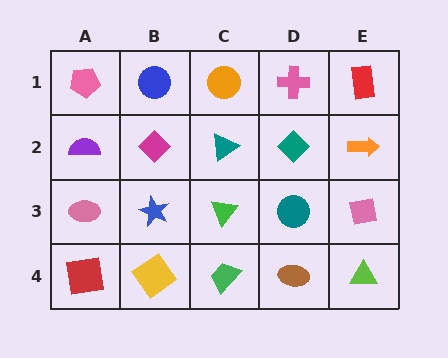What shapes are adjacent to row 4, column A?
A pink ellipse (row 3, column A), a yellow diamond (row 4, column B).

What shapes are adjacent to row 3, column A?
A purple semicircle (row 2, column A), a red square (row 4, column A), a blue star (row 3, column B).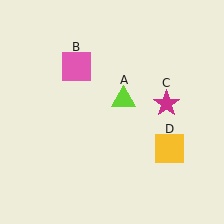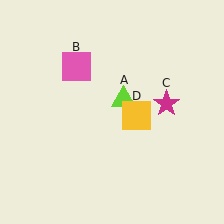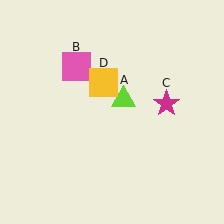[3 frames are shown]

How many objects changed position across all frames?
1 object changed position: yellow square (object D).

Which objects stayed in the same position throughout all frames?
Lime triangle (object A) and pink square (object B) and magenta star (object C) remained stationary.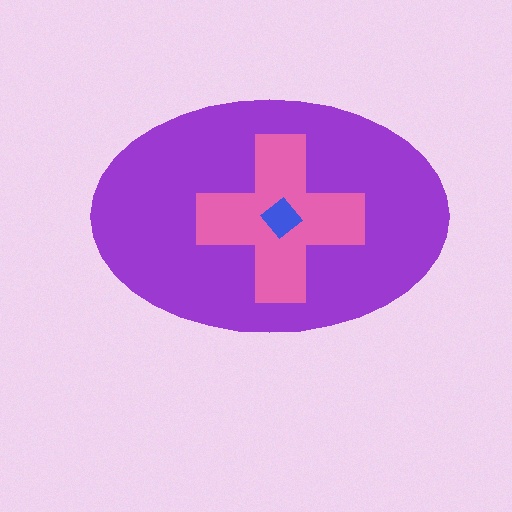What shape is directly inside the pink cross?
The blue diamond.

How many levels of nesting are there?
3.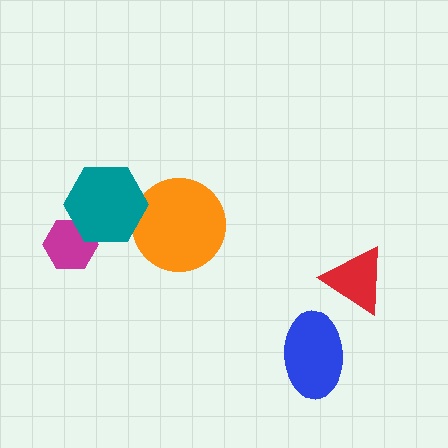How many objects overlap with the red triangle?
0 objects overlap with the red triangle.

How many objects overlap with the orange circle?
1 object overlaps with the orange circle.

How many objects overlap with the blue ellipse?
0 objects overlap with the blue ellipse.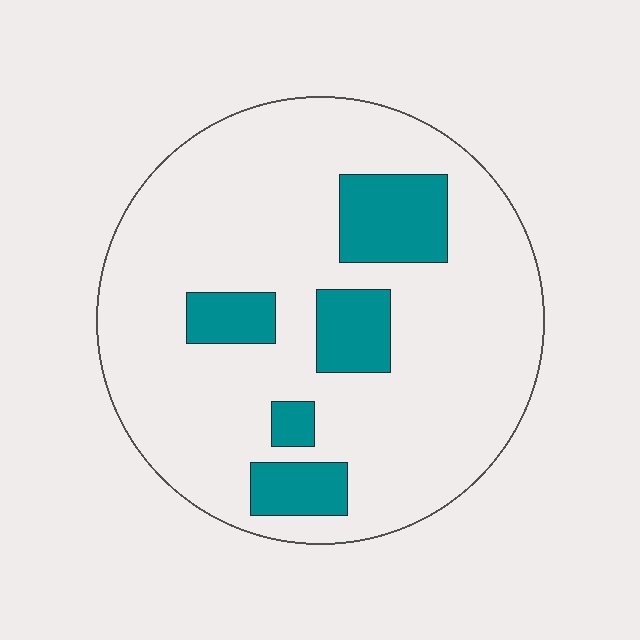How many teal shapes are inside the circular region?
5.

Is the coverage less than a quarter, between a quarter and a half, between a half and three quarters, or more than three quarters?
Less than a quarter.